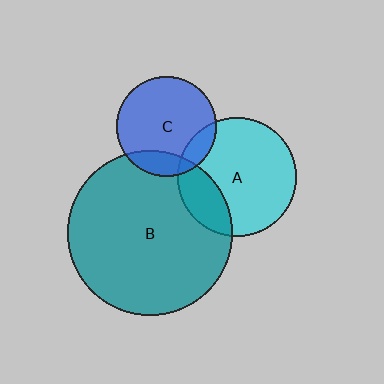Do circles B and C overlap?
Yes.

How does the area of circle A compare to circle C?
Approximately 1.4 times.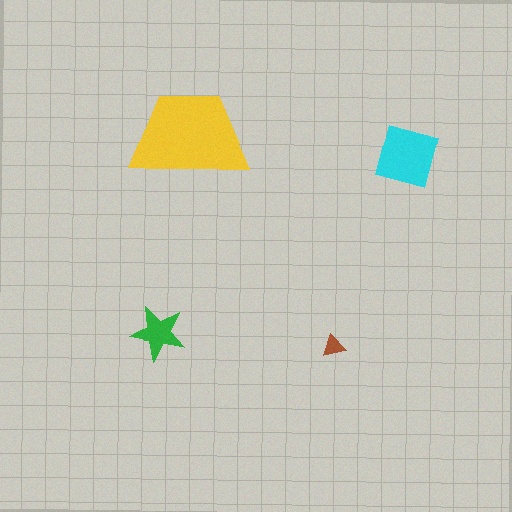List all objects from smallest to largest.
The brown triangle, the green star, the cyan square, the yellow trapezoid.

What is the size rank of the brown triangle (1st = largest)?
4th.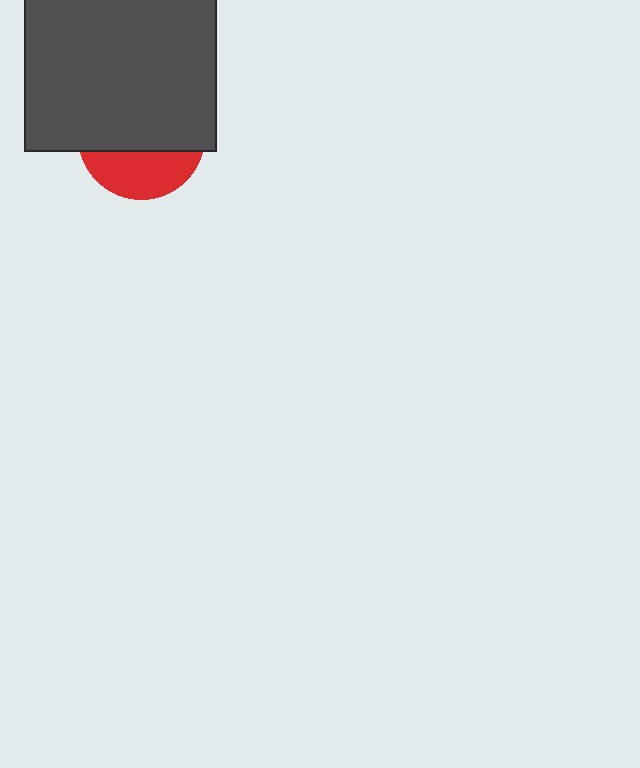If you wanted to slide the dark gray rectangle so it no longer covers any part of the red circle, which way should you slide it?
Slide it up — that is the most direct way to separate the two shapes.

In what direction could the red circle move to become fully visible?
The red circle could move down. That would shift it out from behind the dark gray rectangle entirely.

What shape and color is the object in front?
The object in front is a dark gray rectangle.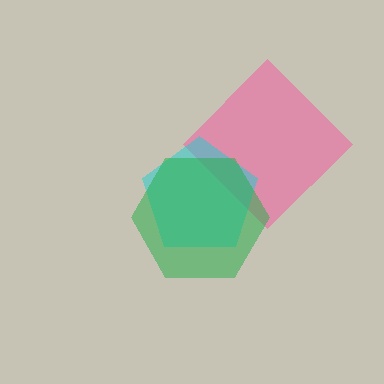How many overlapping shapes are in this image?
There are 3 overlapping shapes in the image.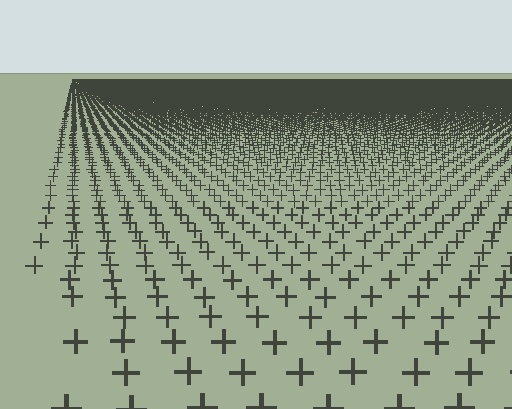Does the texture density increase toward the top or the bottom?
Density increases toward the top.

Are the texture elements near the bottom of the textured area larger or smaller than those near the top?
Larger. Near the bottom, elements are closer to the viewer and appear at a bigger on-screen size.